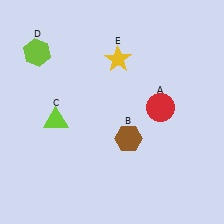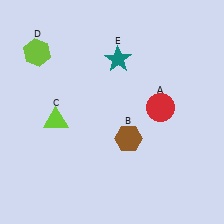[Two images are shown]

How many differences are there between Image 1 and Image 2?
There is 1 difference between the two images.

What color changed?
The star (E) changed from yellow in Image 1 to teal in Image 2.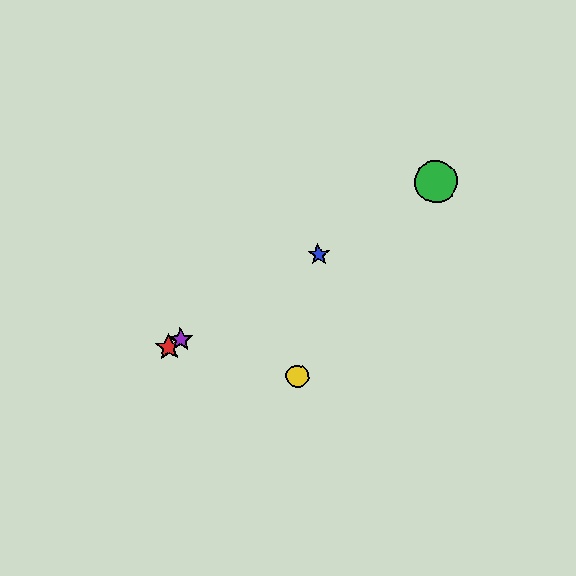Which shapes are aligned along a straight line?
The red star, the blue star, the green circle, the purple star are aligned along a straight line.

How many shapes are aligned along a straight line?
4 shapes (the red star, the blue star, the green circle, the purple star) are aligned along a straight line.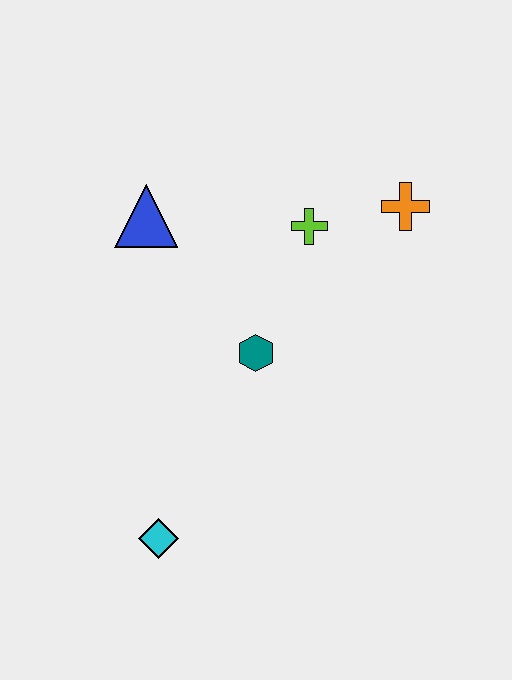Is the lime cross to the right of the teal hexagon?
Yes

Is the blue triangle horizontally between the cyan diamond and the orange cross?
No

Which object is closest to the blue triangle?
The lime cross is closest to the blue triangle.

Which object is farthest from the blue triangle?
The cyan diamond is farthest from the blue triangle.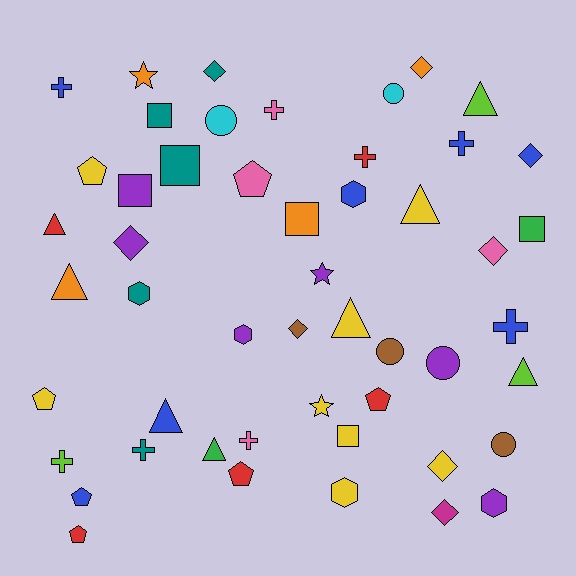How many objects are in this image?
There are 50 objects.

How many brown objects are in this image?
There are 3 brown objects.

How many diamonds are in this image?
There are 8 diamonds.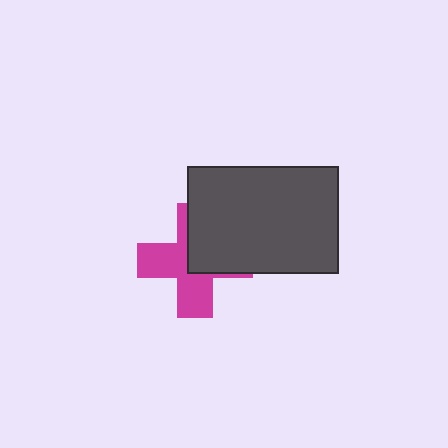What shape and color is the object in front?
The object in front is a dark gray rectangle.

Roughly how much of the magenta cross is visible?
About half of it is visible (roughly 56%).